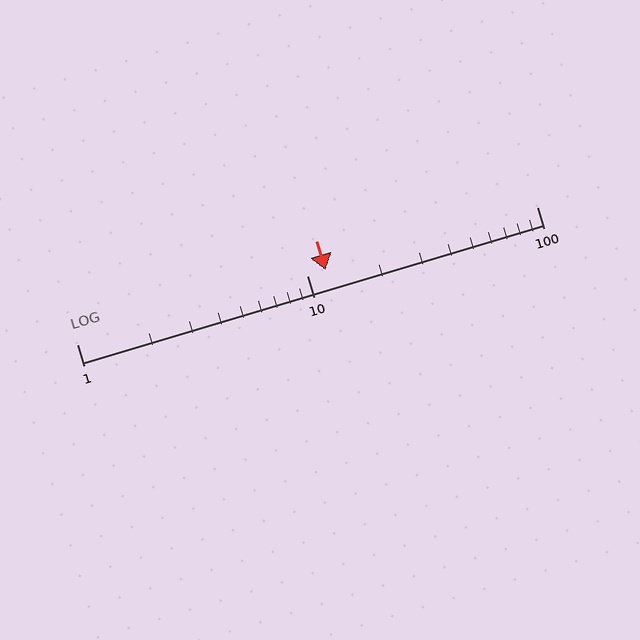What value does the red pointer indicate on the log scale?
The pointer indicates approximately 12.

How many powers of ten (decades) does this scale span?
The scale spans 2 decades, from 1 to 100.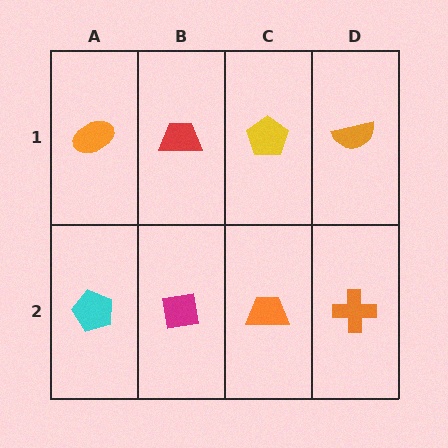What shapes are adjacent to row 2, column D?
An orange semicircle (row 1, column D), an orange trapezoid (row 2, column C).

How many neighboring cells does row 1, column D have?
2.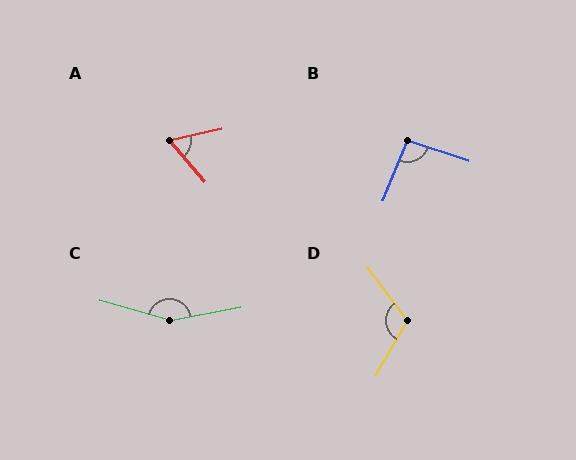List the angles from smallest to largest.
A (62°), B (93°), D (113°), C (154°).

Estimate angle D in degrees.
Approximately 113 degrees.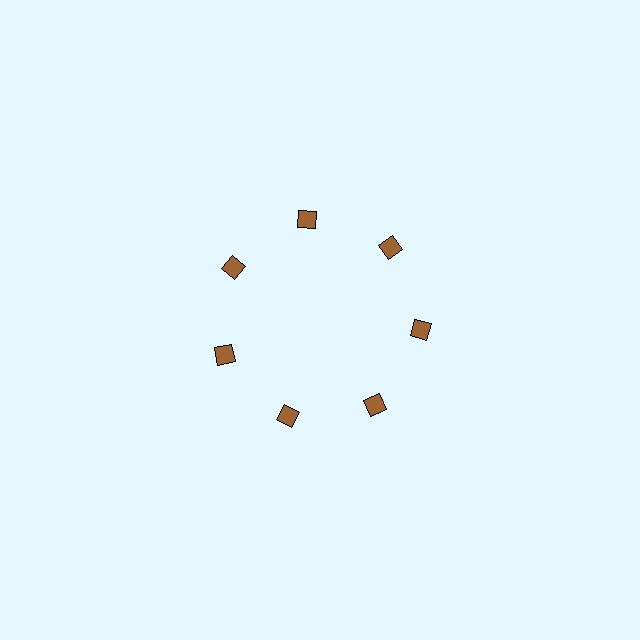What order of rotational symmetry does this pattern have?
This pattern has 7-fold rotational symmetry.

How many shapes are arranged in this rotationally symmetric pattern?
There are 7 shapes, arranged in 7 groups of 1.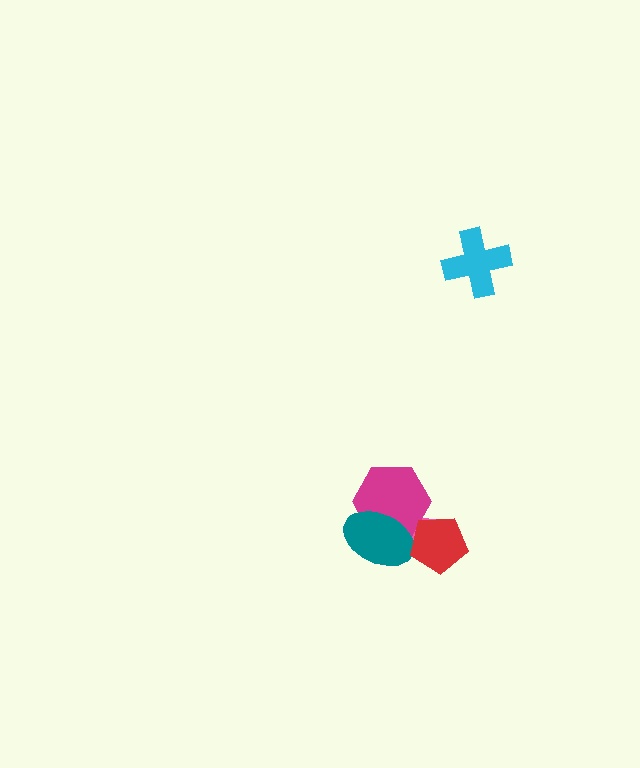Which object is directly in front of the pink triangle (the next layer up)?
The magenta hexagon is directly in front of the pink triangle.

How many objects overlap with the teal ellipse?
3 objects overlap with the teal ellipse.